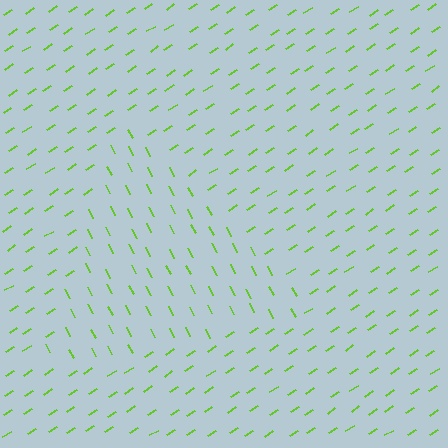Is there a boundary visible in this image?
Yes, there is a texture boundary formed by a change in line orientation.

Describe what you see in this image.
The image is filled with small lime line segments. A triangle region in the image has lines oriented differently from the surrounding lines, creating a visible texture boundary.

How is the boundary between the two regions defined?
The boundary is defined purely by a change in line orientation (approximately 84 degrees difference). All lines are the same color and thickness.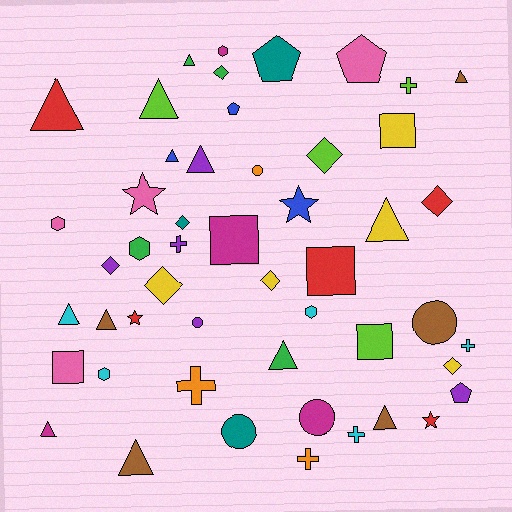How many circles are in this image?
There are 5 circles.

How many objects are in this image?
There are 50 objects.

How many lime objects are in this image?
There are 4 lime objects.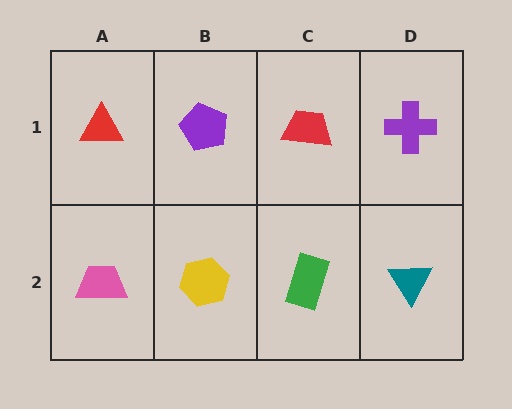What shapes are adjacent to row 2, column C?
A red trapezoid (row 1, column C), a yellow hexagon (row 2, column B), a teal triangle (row 2, column D).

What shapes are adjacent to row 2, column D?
A purple cross (row 1, column D), a green rectangle (row 2, column C).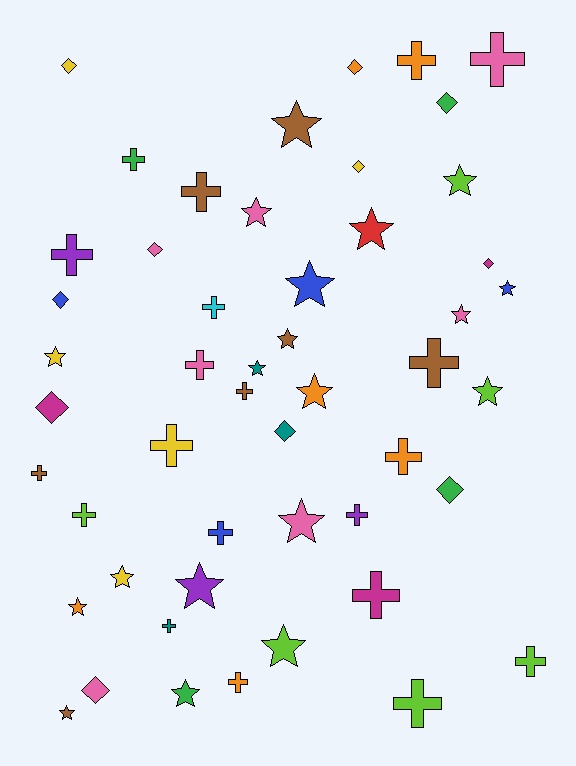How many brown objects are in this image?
There are 7 brown objects.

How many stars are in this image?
There are 19 stars.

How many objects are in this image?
There are 50 objects.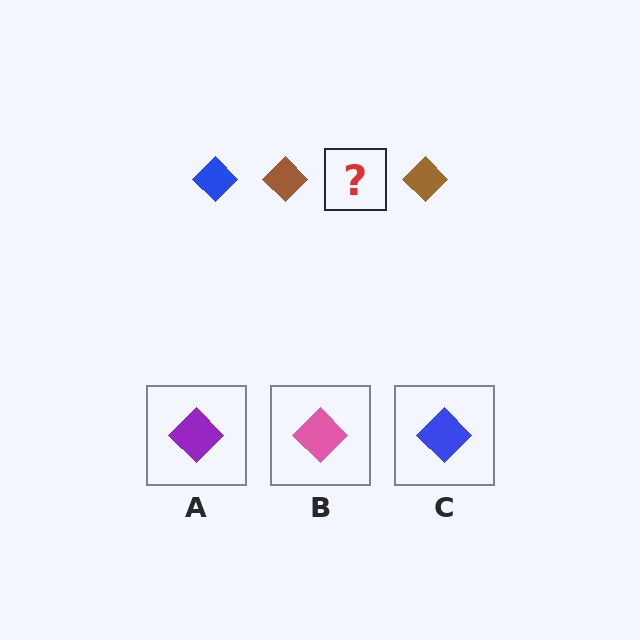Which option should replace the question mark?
Option C.